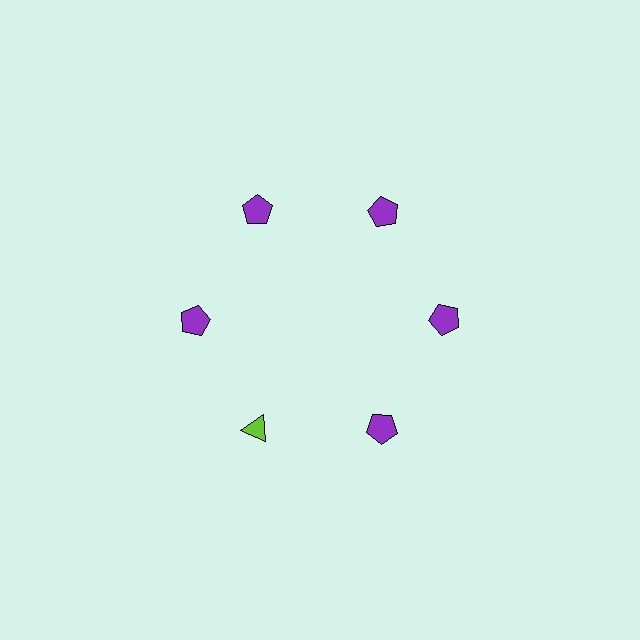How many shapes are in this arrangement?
There are 6 shapes arranged in a ring pattern.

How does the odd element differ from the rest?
It differs in both color (lime instead of purple) and shape (triangle instead of pentagon).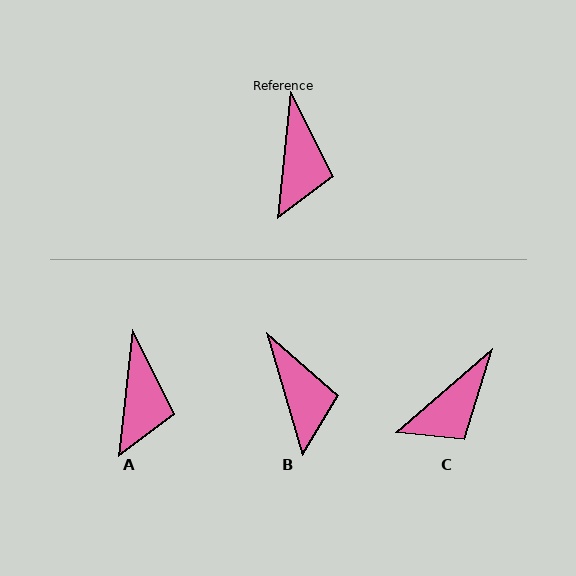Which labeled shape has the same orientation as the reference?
A.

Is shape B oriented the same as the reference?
No, it is off by about 23 degrees.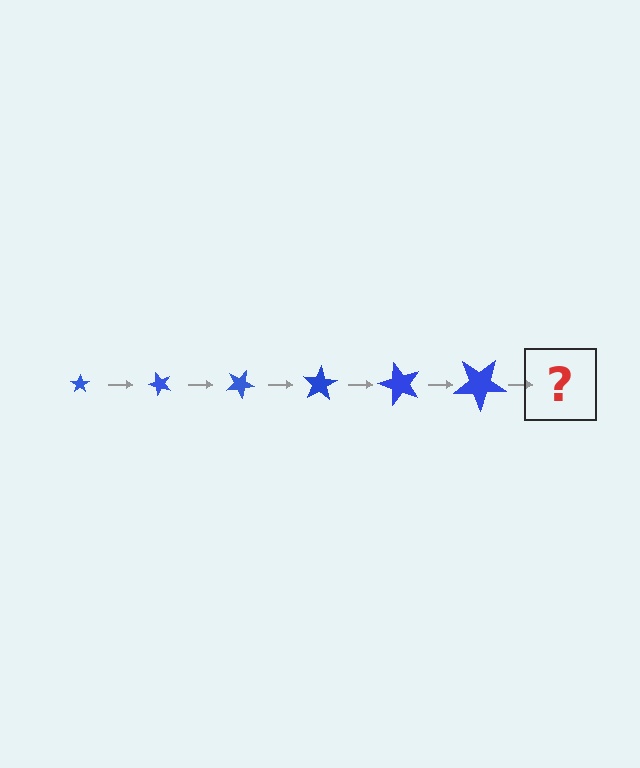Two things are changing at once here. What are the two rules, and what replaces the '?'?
The two rules are that the star grows larger each step and it rotates 50 degrees each step. The '?' should be a star, larger than the previous one and rotated 300 degrees from the start.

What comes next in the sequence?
The next element should be a star, larger than the previous one and rotated 300 degrees from the start.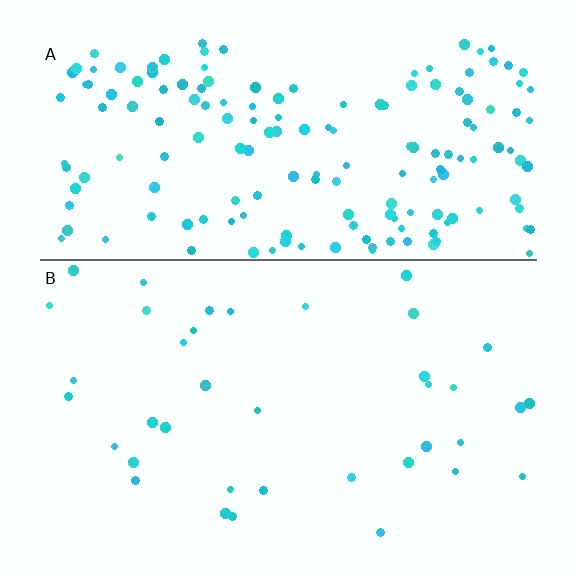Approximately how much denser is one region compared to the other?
Approximately 4.6× — region A over region B.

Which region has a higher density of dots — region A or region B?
A (the top).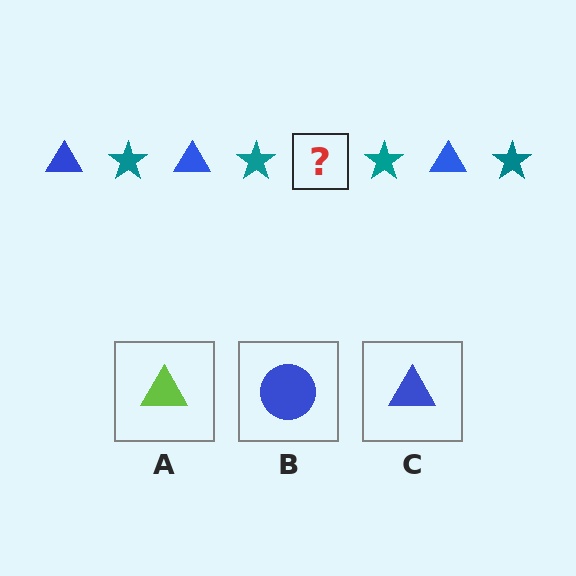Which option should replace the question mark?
Option C.